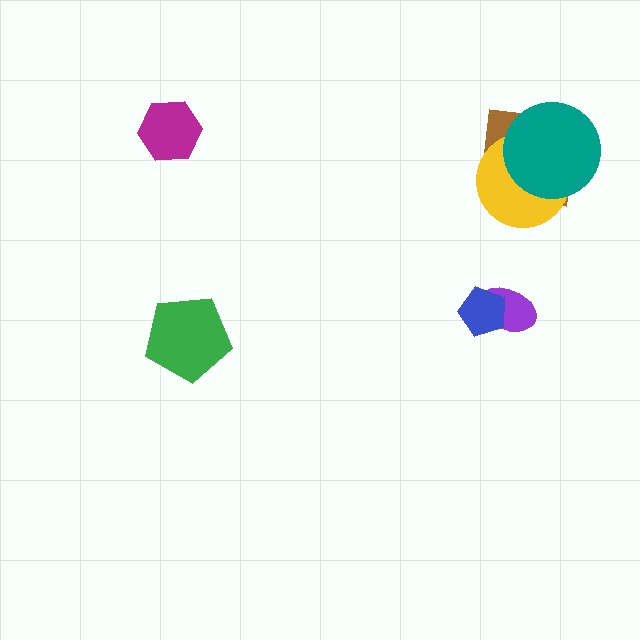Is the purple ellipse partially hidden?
Yes, it is partially covered by another shape.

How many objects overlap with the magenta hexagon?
0 objects overlap with the magenta hexagon.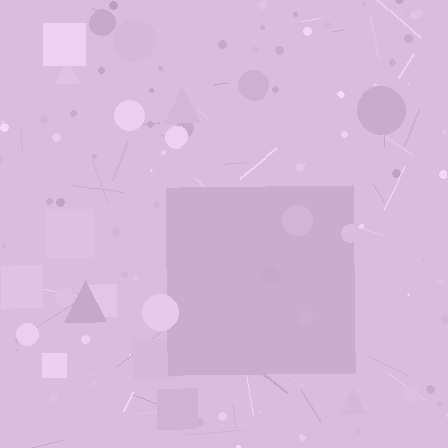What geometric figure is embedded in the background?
A square is embedded in the background.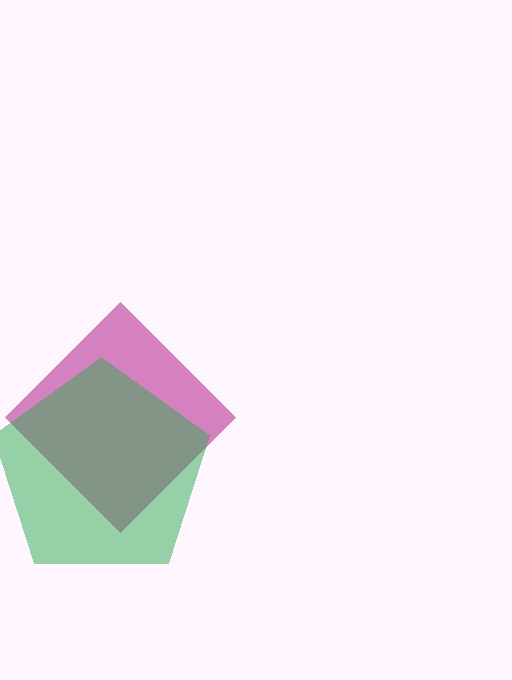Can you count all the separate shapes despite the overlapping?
Yes, there are 2 separate shapes.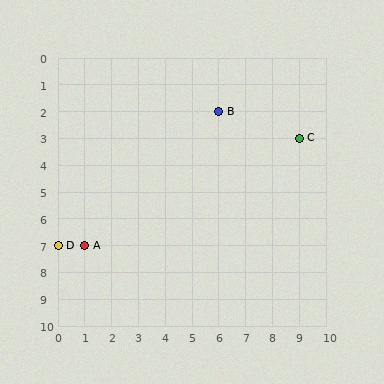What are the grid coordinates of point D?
Point D is at grid coordinates (0, 7).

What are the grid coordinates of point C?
Point C is at grid coordinates (9, 3).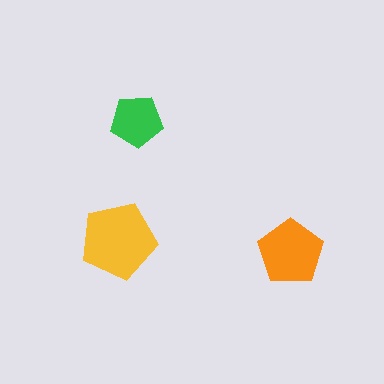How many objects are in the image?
There are 3 objects in the image.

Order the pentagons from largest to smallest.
the yellow one, the orange one, the green one.